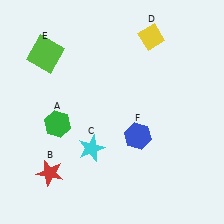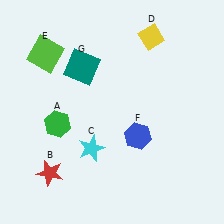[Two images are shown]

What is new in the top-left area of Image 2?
A teal square (G) was added in the top-left area of Image 2.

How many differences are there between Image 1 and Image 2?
There is 1 difference between the two images.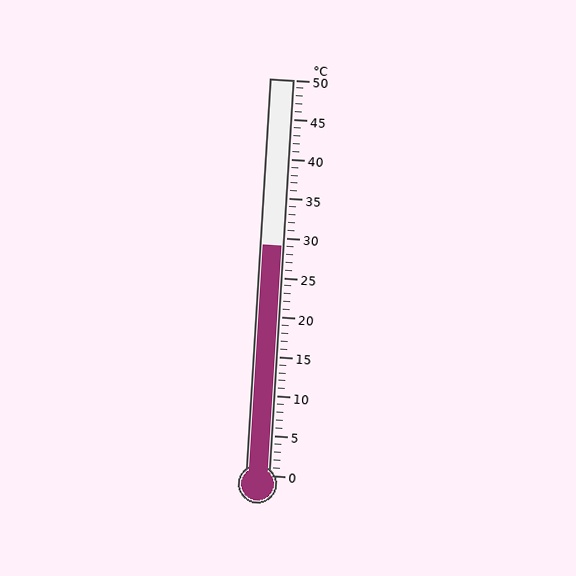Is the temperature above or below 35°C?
The temperature is below 35°C.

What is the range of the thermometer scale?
The thermometer scale ranges from 0°C to 50°C.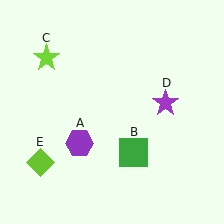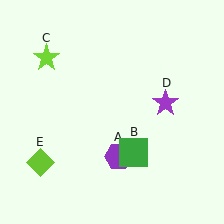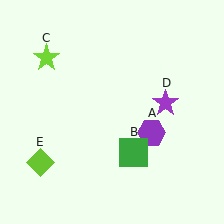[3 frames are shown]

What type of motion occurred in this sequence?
The purple hexagon (object A) rotated counterclockwise around the center of the scene.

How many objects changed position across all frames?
1 object changed position: purple hexagon (object A).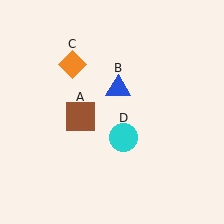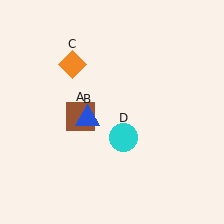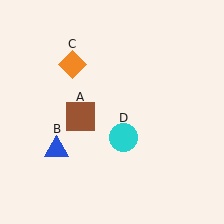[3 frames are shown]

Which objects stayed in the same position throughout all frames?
Brown square (object A) and orange diamond (object C) and cyan circle (object D) remained stationary.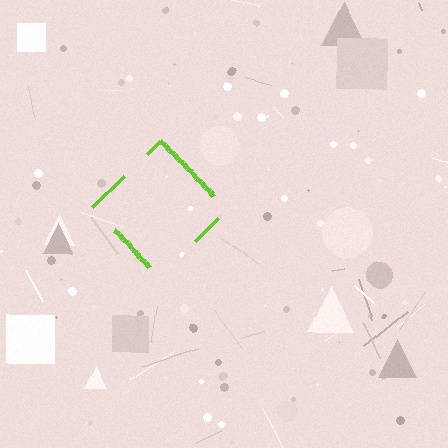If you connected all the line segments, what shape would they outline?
They would outline a diamond.